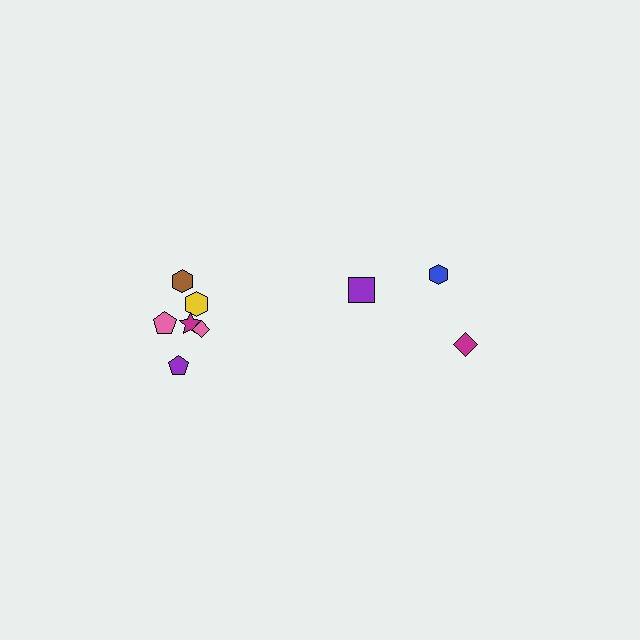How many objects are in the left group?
There are 6 objects.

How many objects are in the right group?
There are 3 objects.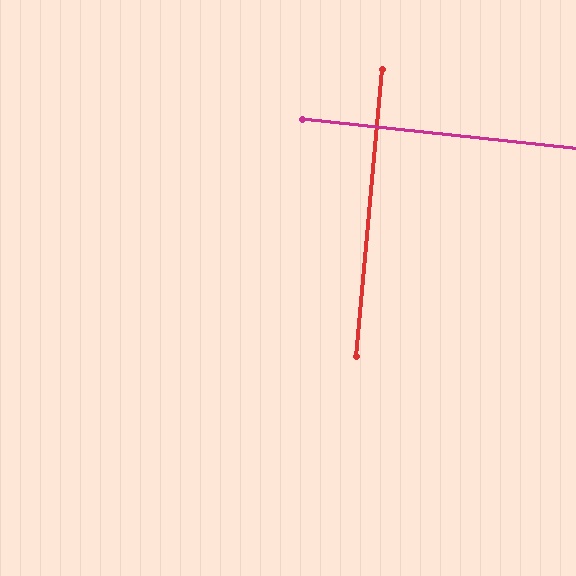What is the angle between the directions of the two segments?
Approximately 89 degrees.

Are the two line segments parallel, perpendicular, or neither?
Perpendicular — they meet at approximately 89°.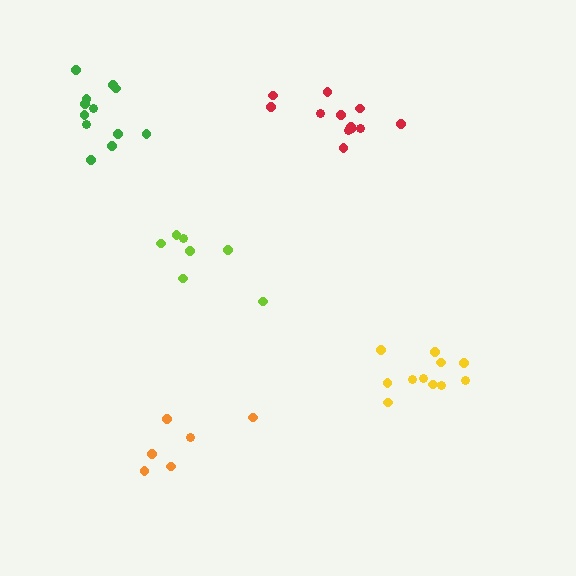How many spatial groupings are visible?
There are 5 spatial groupings.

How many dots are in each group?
Group 1: 11 dots, Group 2: 6 dots, Group 3: 7 dots, Group 4: 12 dots, Group 5: 12 dots (48 total).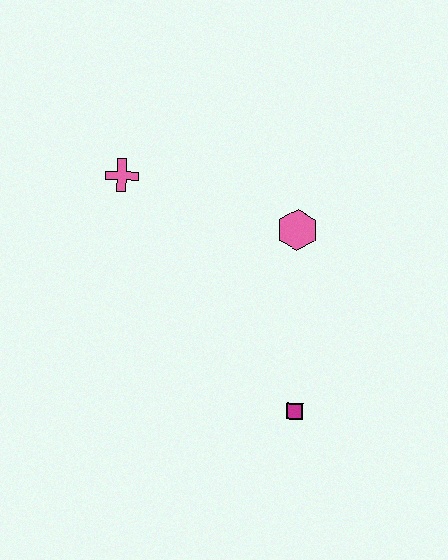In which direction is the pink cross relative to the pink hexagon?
The pink cross is to the left of the pink hexagon.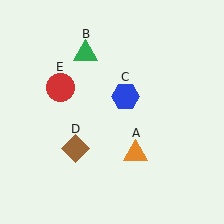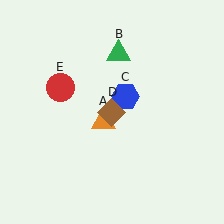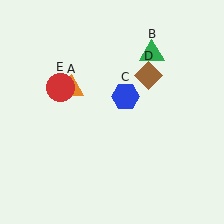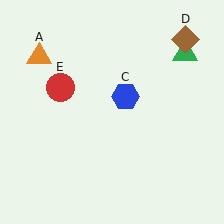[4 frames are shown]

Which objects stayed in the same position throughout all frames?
Blue hexagon (object C) and red circle (object E) remained stationary.